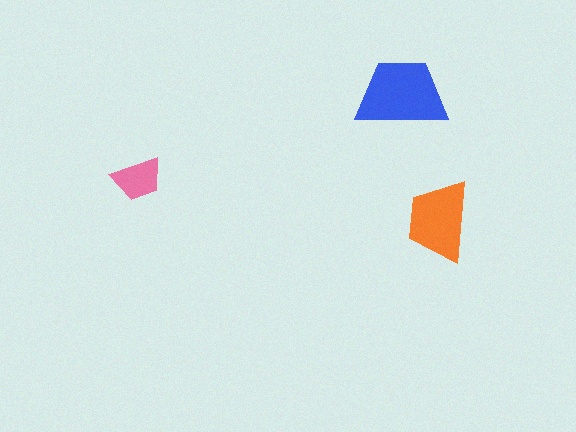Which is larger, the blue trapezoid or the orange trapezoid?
The blue one.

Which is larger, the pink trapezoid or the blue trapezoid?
The blue one.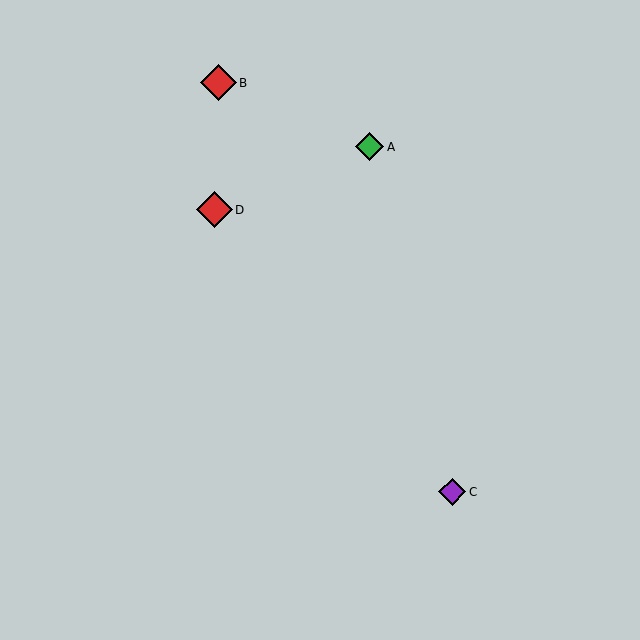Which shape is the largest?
The red diamond (labeled D) is the largest.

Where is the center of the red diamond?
The center of the red diamond is at (218, 83).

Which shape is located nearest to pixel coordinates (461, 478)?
The purple diamond (labeled C) at (452, 492) is nearest to that location.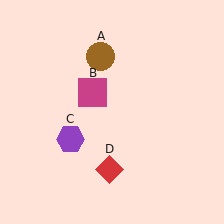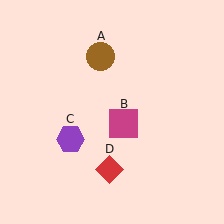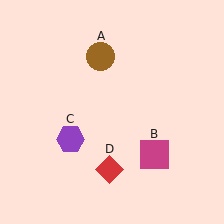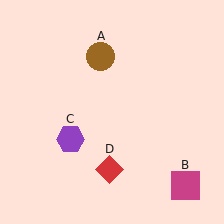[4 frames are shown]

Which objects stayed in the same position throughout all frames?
Brown circle (object A) and purple hexagon (object C) and red diamond (object D) remained stationary.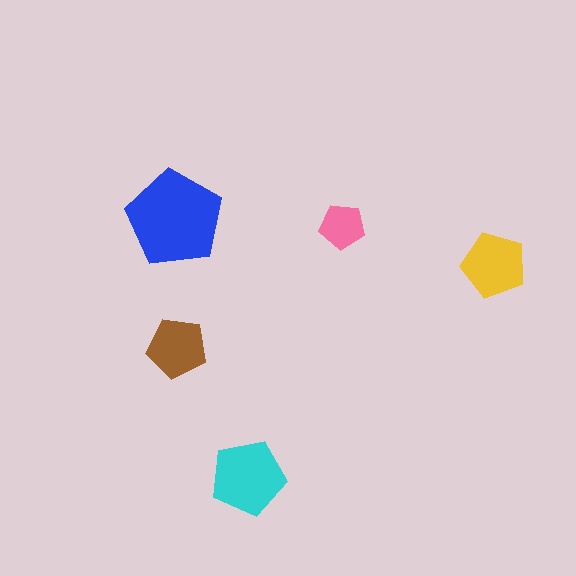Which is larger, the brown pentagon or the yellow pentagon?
The yellow one.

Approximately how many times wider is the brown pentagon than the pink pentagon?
About 1.5 times wider.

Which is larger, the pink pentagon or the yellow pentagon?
The yellow one.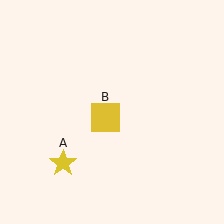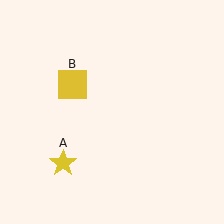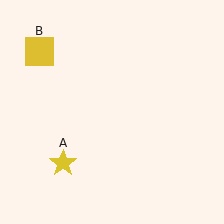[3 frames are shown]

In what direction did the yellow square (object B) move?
The yellow square (object B) moved up and to the left.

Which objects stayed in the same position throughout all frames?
Yellow star (object A) remained stationary.